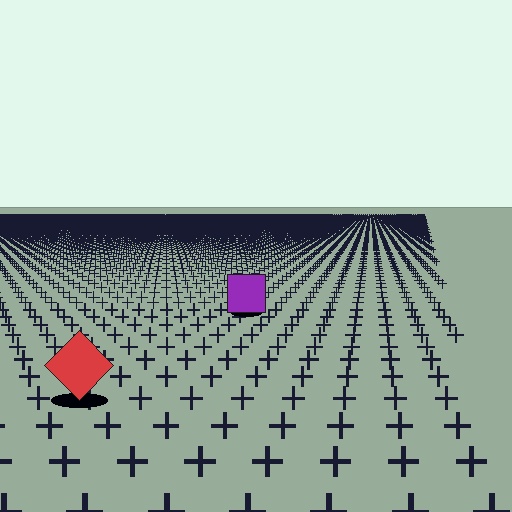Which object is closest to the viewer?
The red diamond is closest. The texture marks near it are larger and more spread out.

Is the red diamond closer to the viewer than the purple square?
Yes. The red diamond is closer — you can tell from the texture gradient: the ground texture is coarser near it.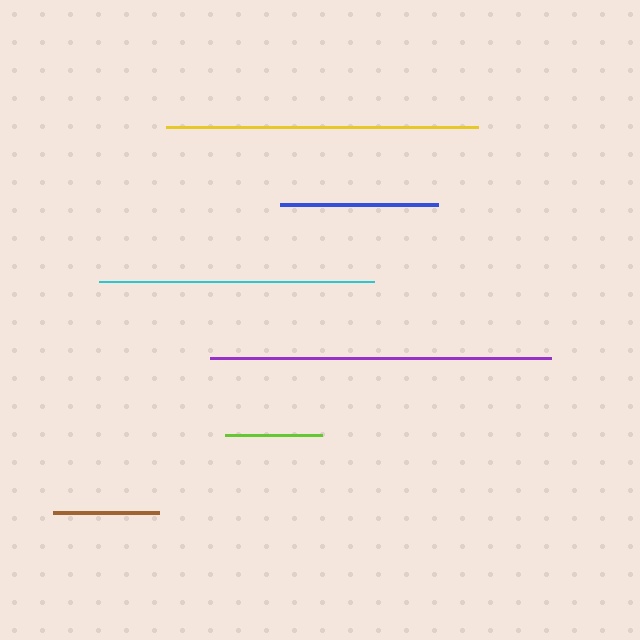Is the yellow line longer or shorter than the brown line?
The yellow line is longer than the brown line.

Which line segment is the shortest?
The lime line is the shortest at approximately 97 pixels.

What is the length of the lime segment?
The lime segment is approximately 97 pixels long.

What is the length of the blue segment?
The blue segment is approximately 158 pixels long.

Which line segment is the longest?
The purple line is the longest at approximately 341 pixels.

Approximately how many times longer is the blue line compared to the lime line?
The blue line is approximately 1.6 times the length of the lime line.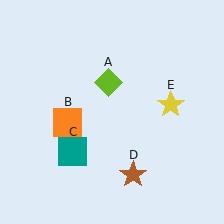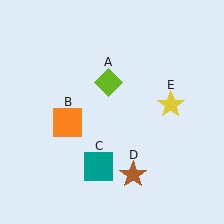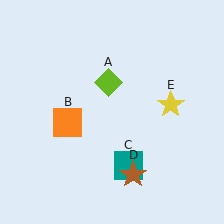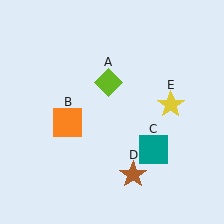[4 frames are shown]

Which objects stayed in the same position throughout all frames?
Lime diamond (object A) and orange square (object B) and brown star (object D) and yellow star (object E) remained stationary.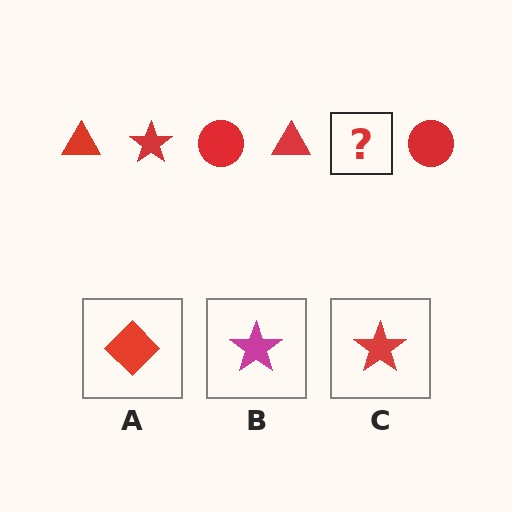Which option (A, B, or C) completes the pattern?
C.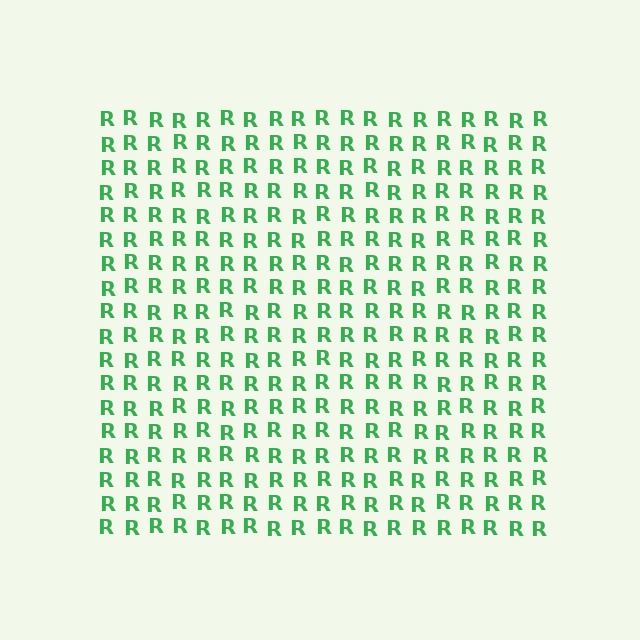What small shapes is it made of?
It is made of small letter R's.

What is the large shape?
The large shape is a square.